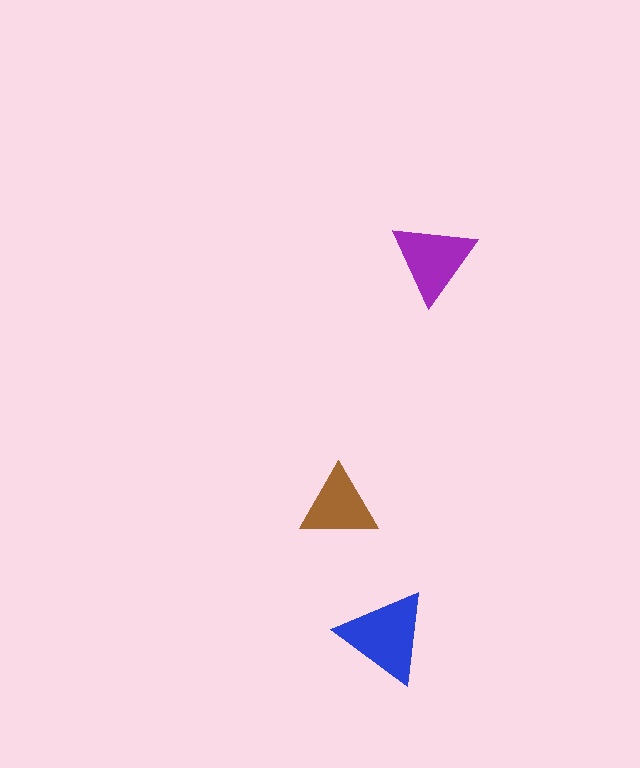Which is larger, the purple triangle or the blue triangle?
The blue one.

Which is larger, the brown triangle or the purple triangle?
The purple one.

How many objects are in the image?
There are 3 objects in the image.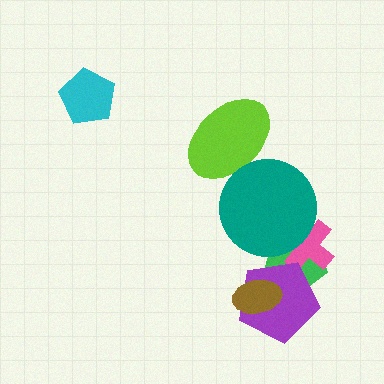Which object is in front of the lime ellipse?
The teal circle is in front of the lime ellipse.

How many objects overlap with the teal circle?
3 objects overlap with the teal circle.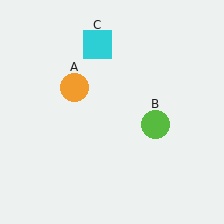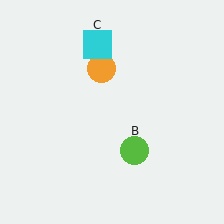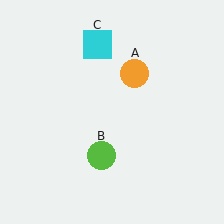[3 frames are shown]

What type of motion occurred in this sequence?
The orange circle (object A), lime circle (object B) rotated clockwise around the center of the scene.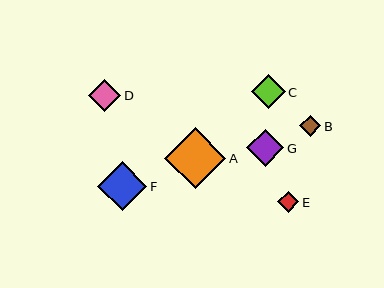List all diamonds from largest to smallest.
From largest to smallest: A, F, G, C, D, E, B.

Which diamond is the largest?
Diamond A is the largest with a size of approximately 61 pixels.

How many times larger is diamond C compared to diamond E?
Diamond C is approximately 1.6 times the size of diamond E.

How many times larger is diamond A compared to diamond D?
Diamond A is approximately 1.9 times the size of diamond D.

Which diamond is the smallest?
Diamond B is the smallest with a size of approximately 21 pixels.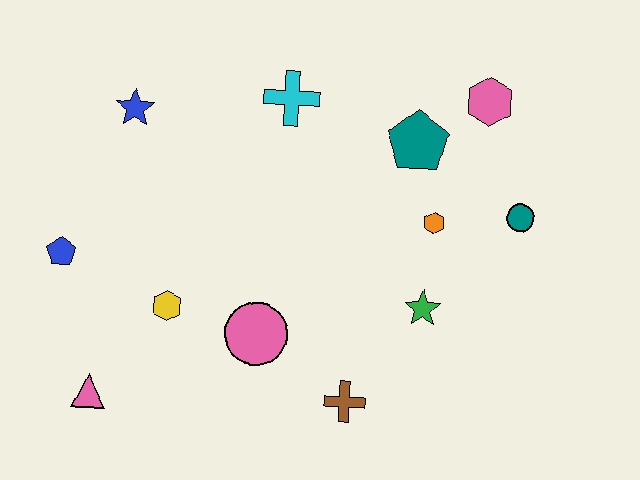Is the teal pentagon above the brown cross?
Yes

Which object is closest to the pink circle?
The yellow hexagon is closest to the pink circle.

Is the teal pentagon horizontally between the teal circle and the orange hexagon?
No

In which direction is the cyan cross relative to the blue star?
The cyan cross is to the right of the blue star.